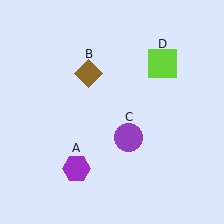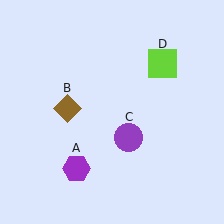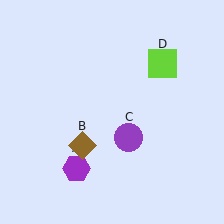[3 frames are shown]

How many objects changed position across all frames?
1 object changed position: brown diamond (object B).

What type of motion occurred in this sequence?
The brown diamond (object B) rotated counterclockwise around the center of the scene.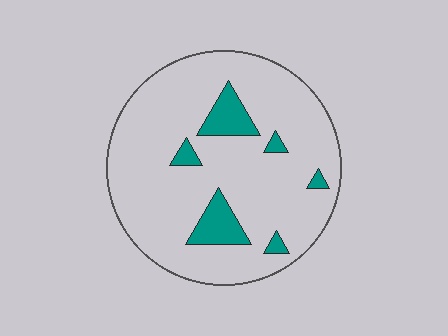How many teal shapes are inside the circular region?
6.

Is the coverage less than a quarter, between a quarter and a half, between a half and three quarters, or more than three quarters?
Less than a quarter.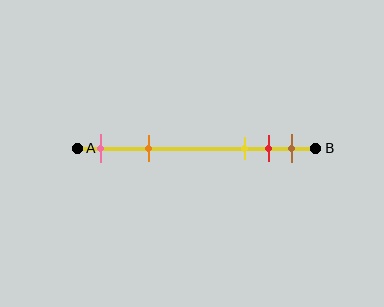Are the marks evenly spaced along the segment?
No, the marks are not evenly spaced.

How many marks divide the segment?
There are 5 marks dividing the segment.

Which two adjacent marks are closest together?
The red and brown marks are the closest adjacent pair.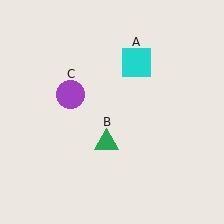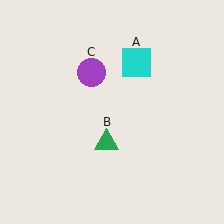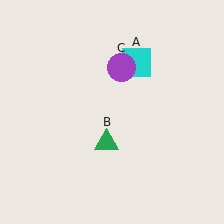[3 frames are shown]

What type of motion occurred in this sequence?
The purple circle (object C) rotated clockwise around the center of the scene.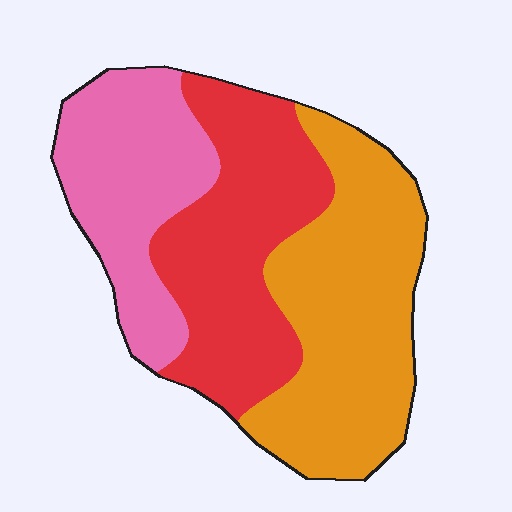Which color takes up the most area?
Orange, at roughly 40%.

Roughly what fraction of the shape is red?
Red takes up between a third and a half of the shape.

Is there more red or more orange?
Orange.